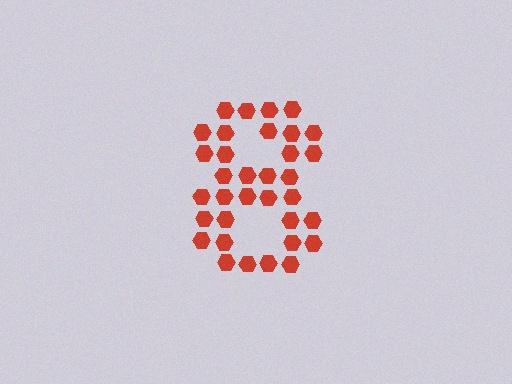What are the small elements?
The small elements are hexagons.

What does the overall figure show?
The overall figure shows the digit 8.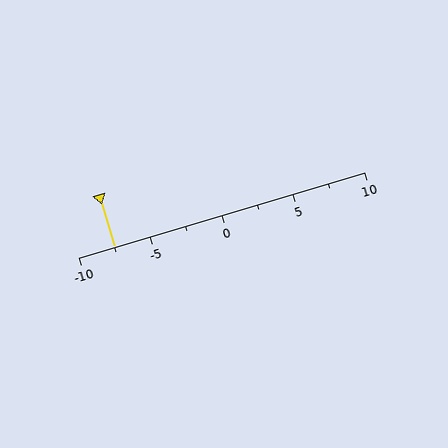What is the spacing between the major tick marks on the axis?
The major ticks are spaced 5 apart.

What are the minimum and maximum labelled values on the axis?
The axis runs from -10 to 10.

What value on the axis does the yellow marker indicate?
The marker indicates approximately -7.5.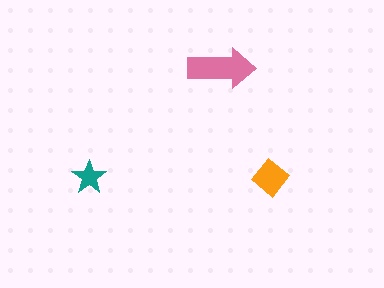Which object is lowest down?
The orange diamond is bottommost.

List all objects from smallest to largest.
The teal star, the orange diamond, the pink arrow.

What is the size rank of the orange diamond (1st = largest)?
2nd.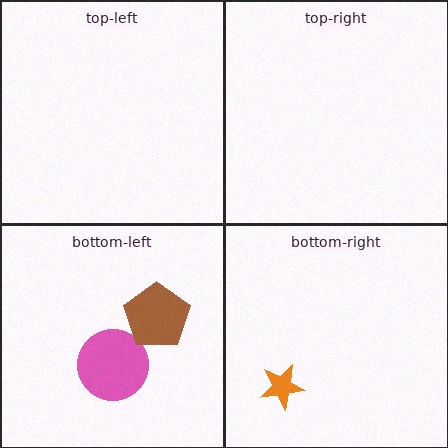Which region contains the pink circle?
The bottom-left region.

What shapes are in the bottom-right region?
The orange star.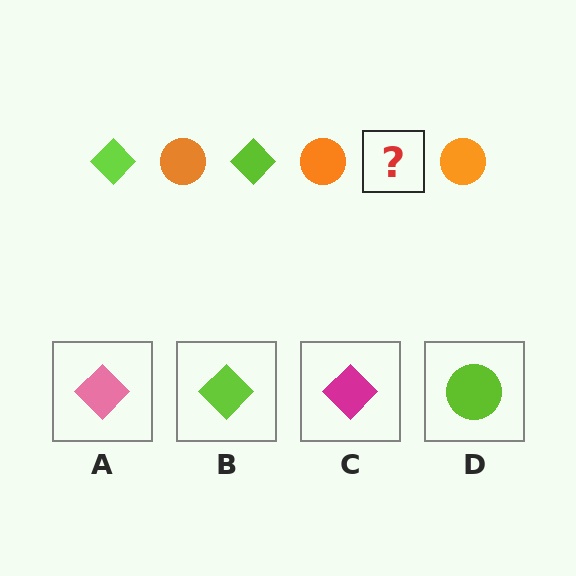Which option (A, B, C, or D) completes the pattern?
B.